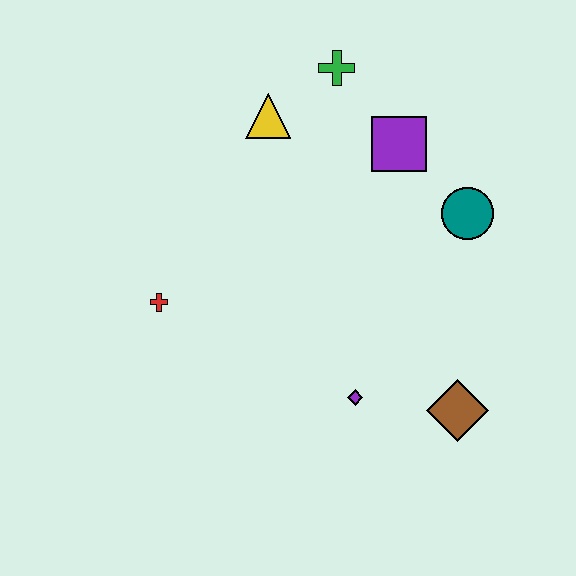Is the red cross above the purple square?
No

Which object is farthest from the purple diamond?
The green cross is farthest from the purple diamond.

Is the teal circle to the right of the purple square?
Yes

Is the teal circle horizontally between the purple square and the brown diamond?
No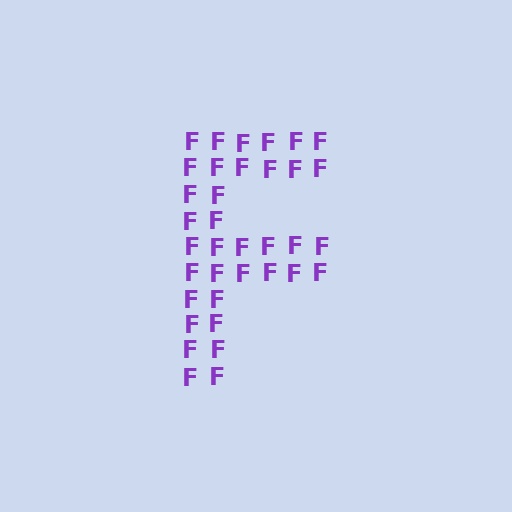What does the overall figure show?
The overall figure shows the letter F.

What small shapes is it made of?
It is made of small letter F's.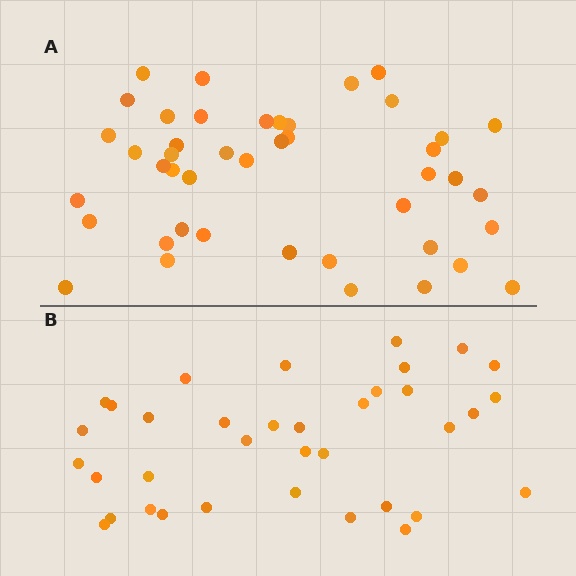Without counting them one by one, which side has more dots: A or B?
Region A (the top region) has more dots.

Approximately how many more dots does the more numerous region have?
Region A has roughly 8 or so more dots than region B.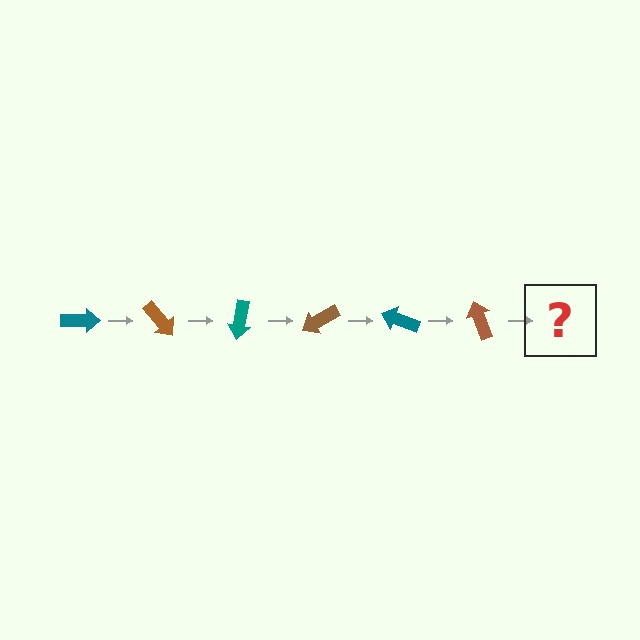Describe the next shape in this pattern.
It should be a teal arrow, rotated 300 degrees from the start.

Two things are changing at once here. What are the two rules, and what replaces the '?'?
The two rules are that it rotates 50 degrees each step and the color cycles through teal and brown. The '?' should be a teal arrow, rotated 300 degrees from the start.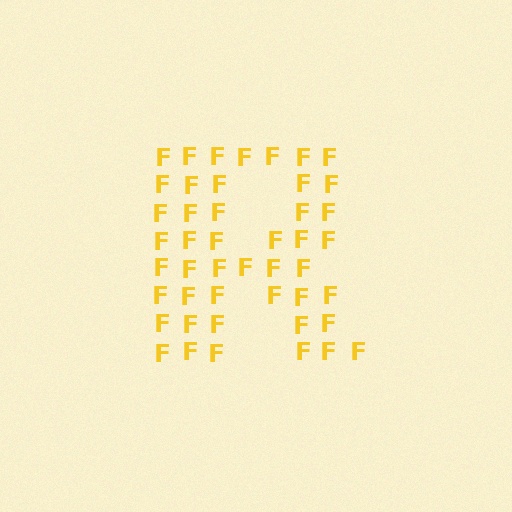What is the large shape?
The large shape is the letter R.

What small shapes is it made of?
It is made of small letter F's.